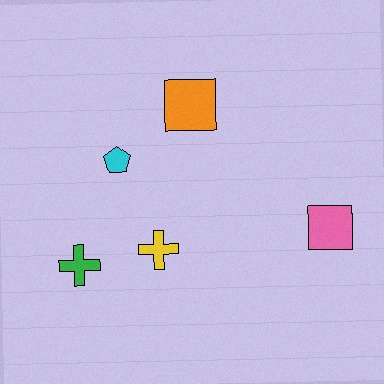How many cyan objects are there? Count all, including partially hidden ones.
There is 1 cyan object.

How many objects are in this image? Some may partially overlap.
There are 5 objects.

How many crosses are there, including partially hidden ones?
There are 2 crosses.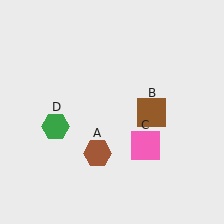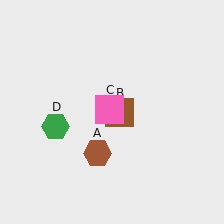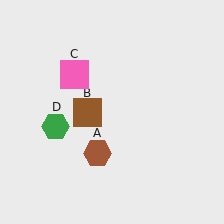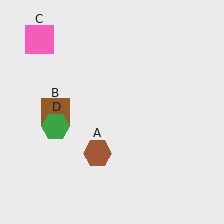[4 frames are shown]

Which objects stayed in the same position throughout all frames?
Brown hexagon (object A) and green hexagon (object D) remained stationary.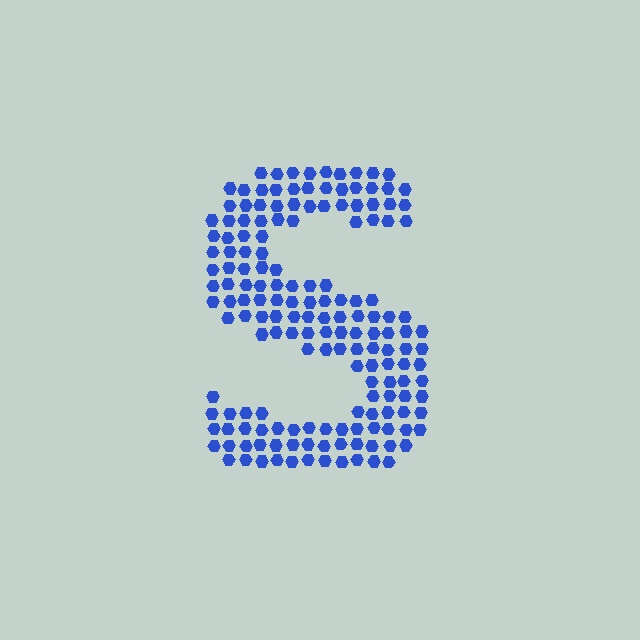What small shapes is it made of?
It is made of small hexagons.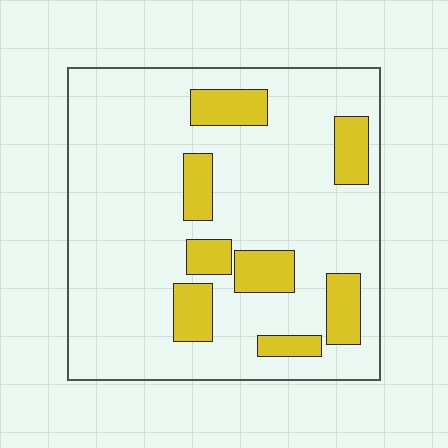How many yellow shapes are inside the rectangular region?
8.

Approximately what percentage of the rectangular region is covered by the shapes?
Approximately 20%.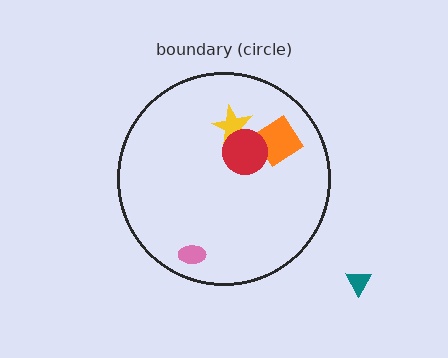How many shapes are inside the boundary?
4 inside, 1 outside.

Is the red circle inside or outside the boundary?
Inside.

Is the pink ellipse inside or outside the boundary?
Inside.